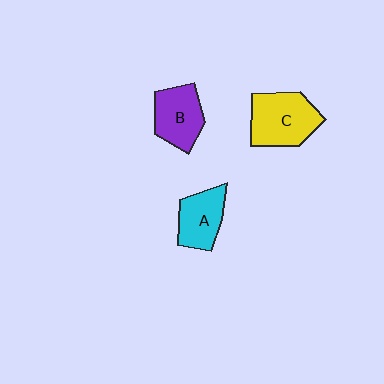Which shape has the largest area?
Shape C (yellow).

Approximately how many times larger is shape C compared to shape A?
Approximately 1.4 times.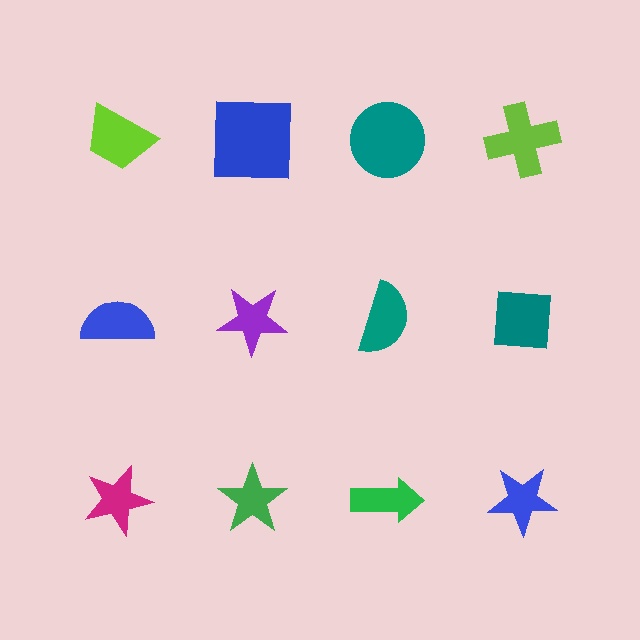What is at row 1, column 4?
A lime cross.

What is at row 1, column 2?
A blue square.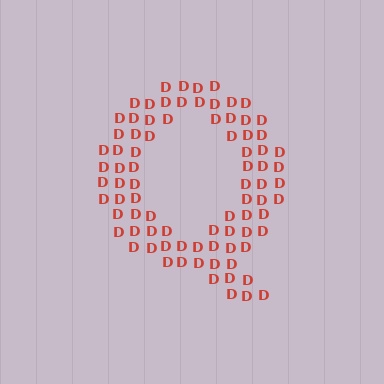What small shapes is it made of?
It is made of small letter D's.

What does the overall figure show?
The overall figure shows the letter Q.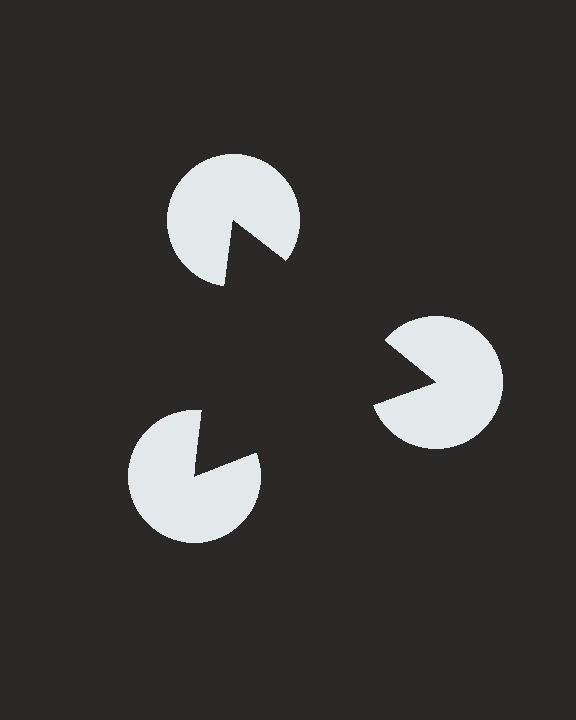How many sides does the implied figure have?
3 sides.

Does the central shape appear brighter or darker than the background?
It typically appears slightly darker than the background, even though no actual brightness change is drawn.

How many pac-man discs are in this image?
There are 3 — one at each vertex of the illusory triangle.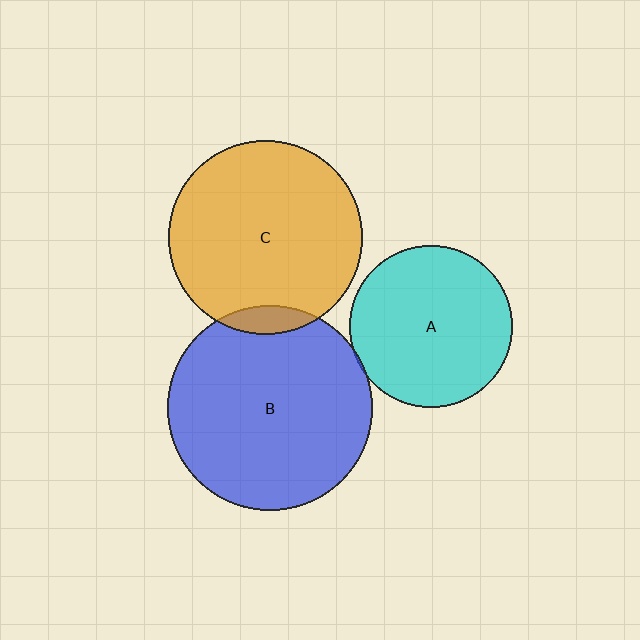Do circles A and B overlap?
Yes.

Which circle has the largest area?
Circle B (blue).